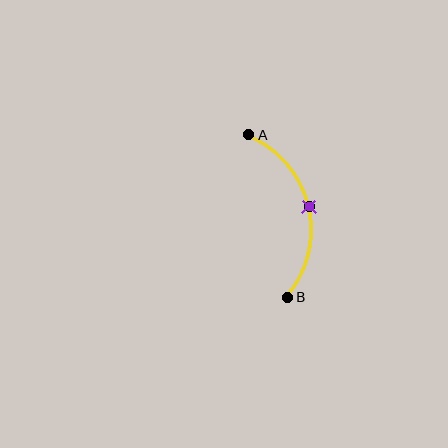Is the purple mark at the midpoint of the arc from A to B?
Yes. The purple mark lies on the arc at equal arc-length from both A and B — it is the arc midpoint.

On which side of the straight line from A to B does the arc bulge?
The arc bulges to the right of the straight line connecting A and B.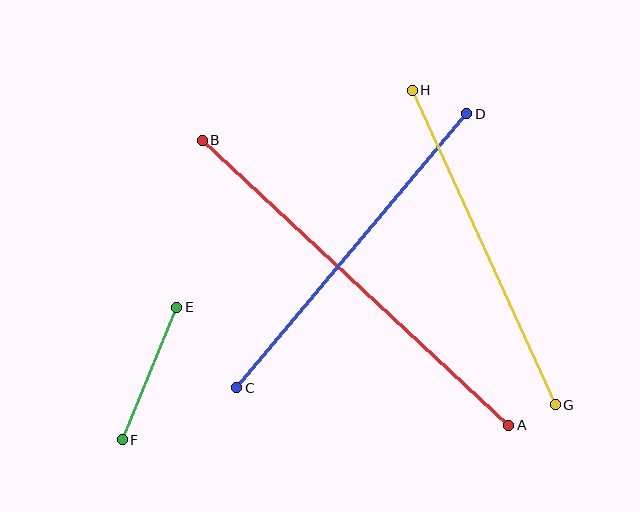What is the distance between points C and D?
The distance is approximately 358 pixels.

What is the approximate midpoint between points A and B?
The midpoint is at approximately (356, 283) pixels.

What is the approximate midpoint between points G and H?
The midpoint is at approximately (484, 248) pixels.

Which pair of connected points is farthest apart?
Points A and B are farthest apart.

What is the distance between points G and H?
The distance is approximately 346 pixels.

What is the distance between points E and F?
The distance is approximately 143 pixels.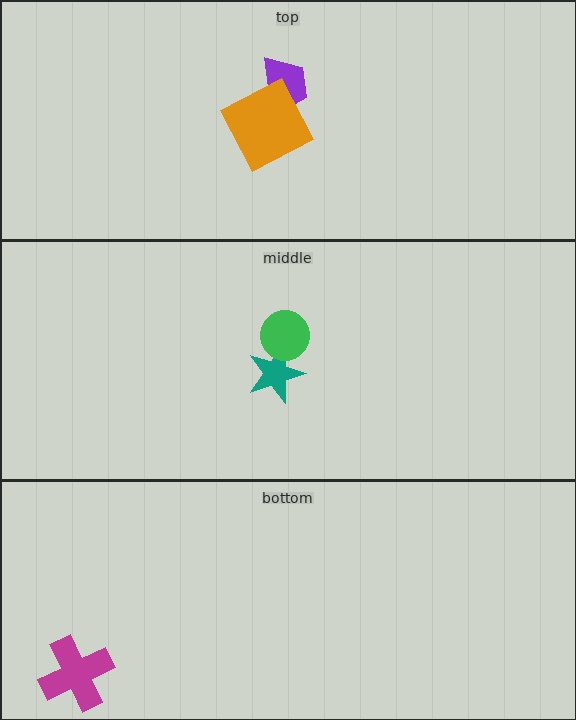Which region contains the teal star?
The middle region.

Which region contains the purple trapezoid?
The top region.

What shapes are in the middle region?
The teal star, the green circle.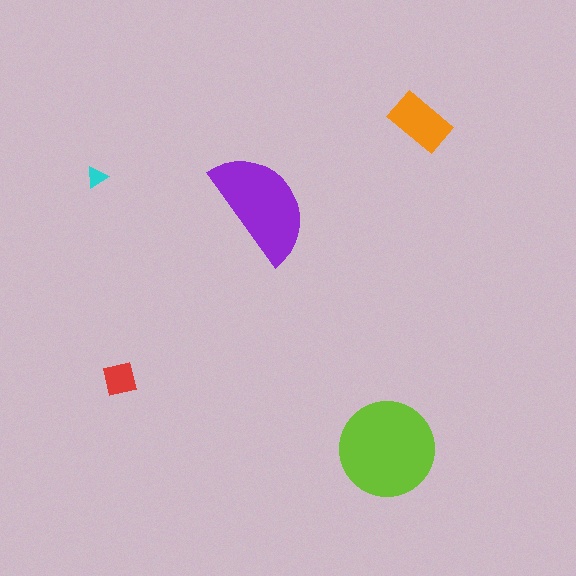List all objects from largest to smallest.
The lime circle, the purple semicircle, the orange rectangle, the red square, the cyan triangle.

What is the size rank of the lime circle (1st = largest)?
1st.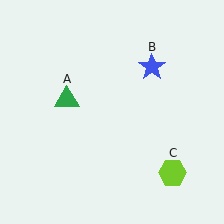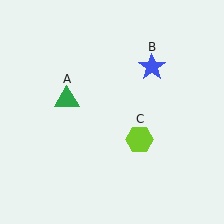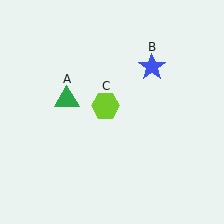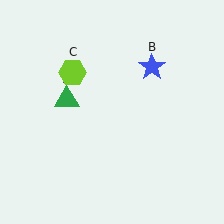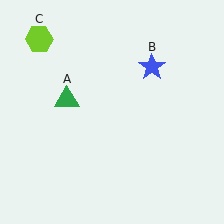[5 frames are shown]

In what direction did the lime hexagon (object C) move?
The lime hexagon (object C) moved up and to the left.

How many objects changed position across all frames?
1 object changed position: lime hexagon (object C).